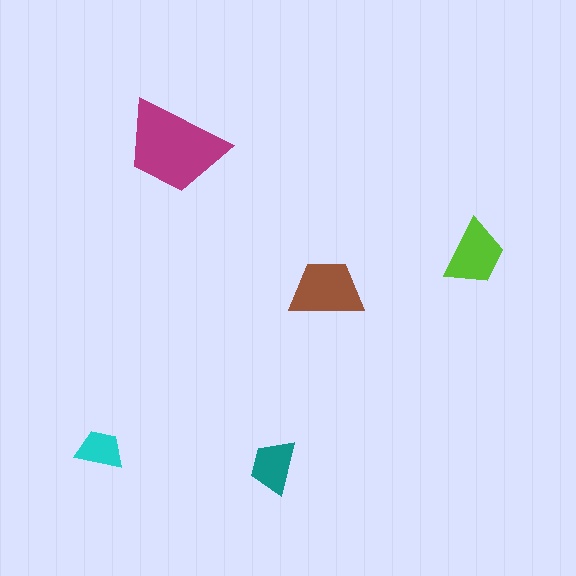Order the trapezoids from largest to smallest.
the magenta one, the brown one, the lime one, the teal one, the cyan one.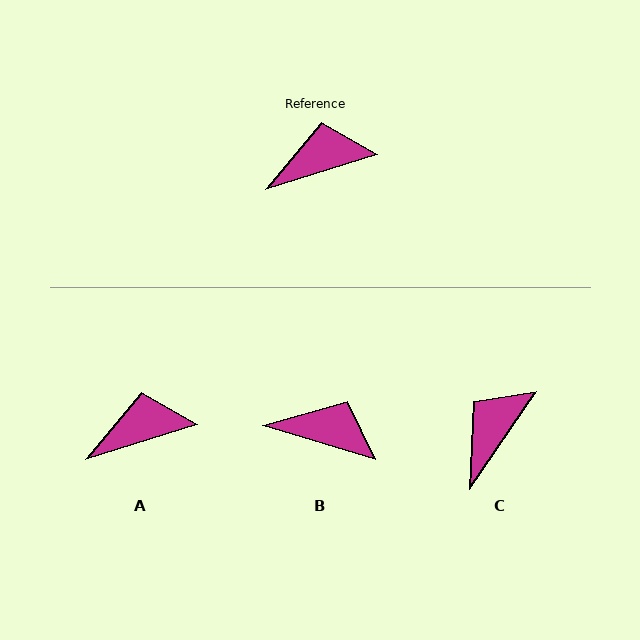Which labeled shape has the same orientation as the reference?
A.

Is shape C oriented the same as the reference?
No, it is off by about 38 degrees.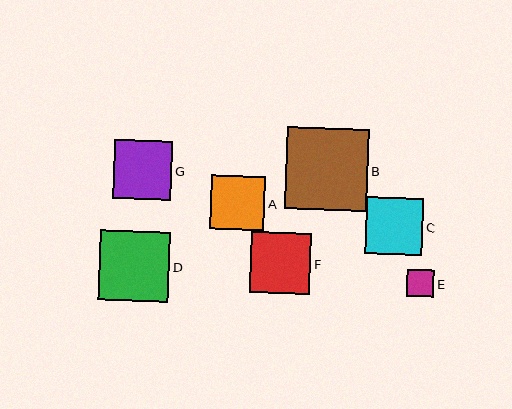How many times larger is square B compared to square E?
Square B is approximately 3.0 times the size of square E.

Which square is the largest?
Square B is the largest with a size of approximately 82 pixels.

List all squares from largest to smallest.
From largest to smallest: B, D, F, G, C, A, E.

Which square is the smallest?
Square E is the smallest with a size of approximately 27 pixels.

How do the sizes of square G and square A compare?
Square G and square A are approximately the same size.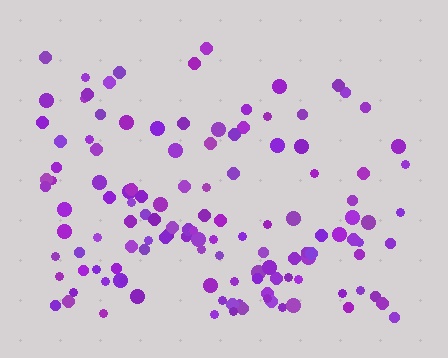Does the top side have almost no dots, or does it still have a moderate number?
Still a moderate number, just noticeably fewer than the bottom.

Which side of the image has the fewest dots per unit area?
The top.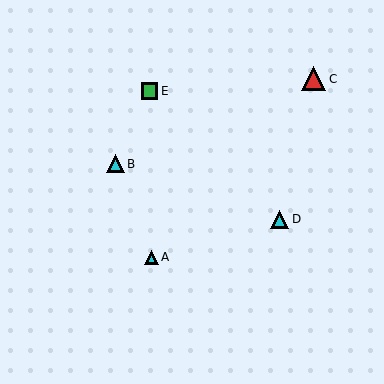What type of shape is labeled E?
Shape E is a green square.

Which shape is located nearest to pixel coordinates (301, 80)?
The red triangle (labeled C) at (314, 79) is nearest to that location.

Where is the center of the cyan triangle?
The center of the cyan triangle is at (280, 219).